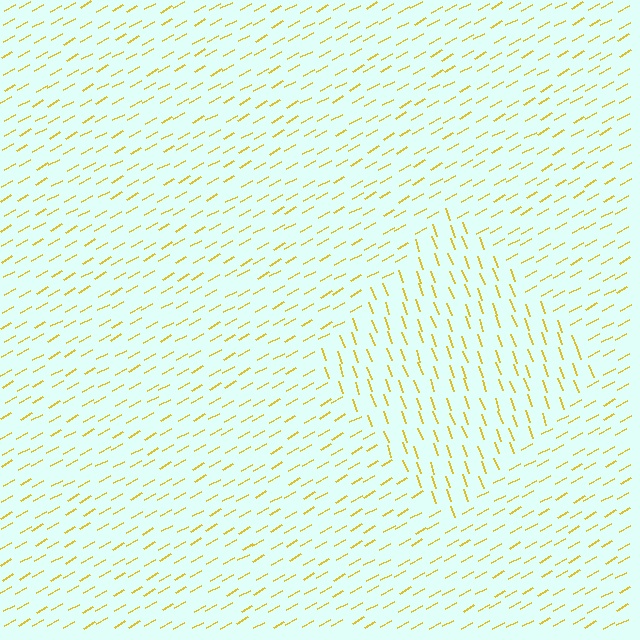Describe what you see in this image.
The image is filled with small yellow line segments. A diamond region in the image has lines oriented differently from the surrounding lines, creating a visible texture boundary.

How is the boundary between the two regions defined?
The boundary is defined purely by a change in line orientation (approximately 81 degrees difference). All lines are the same color and thickness.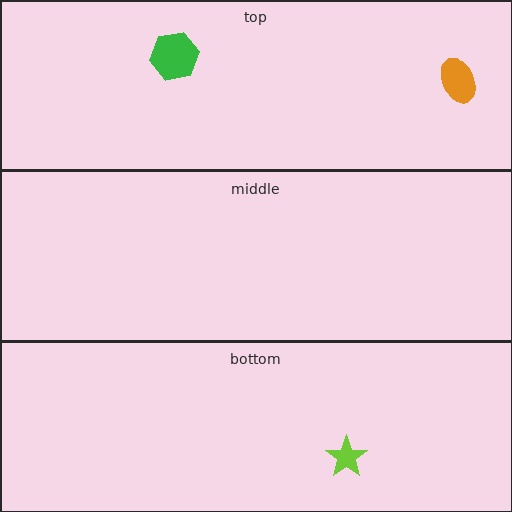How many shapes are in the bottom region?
1.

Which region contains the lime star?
The bottom region.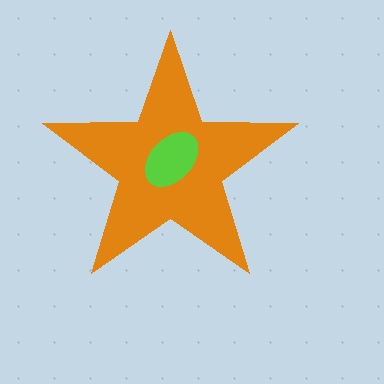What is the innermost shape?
The lime ellipse.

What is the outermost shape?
The orange star.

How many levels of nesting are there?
2.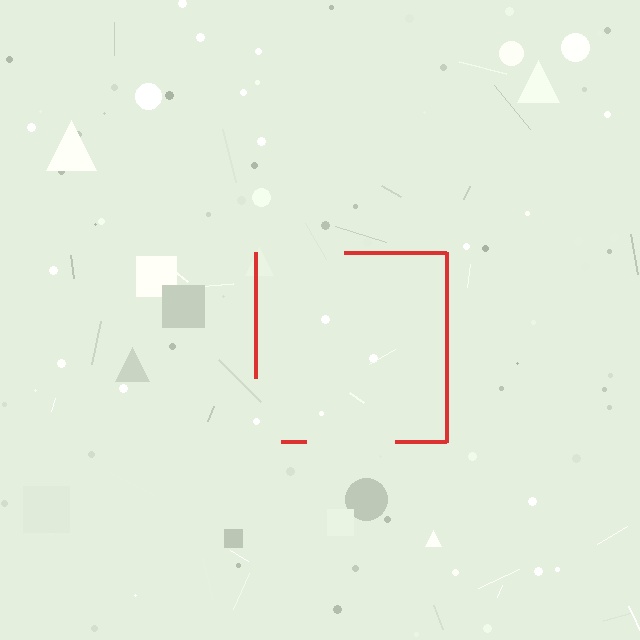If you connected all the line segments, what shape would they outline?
They would outline a square.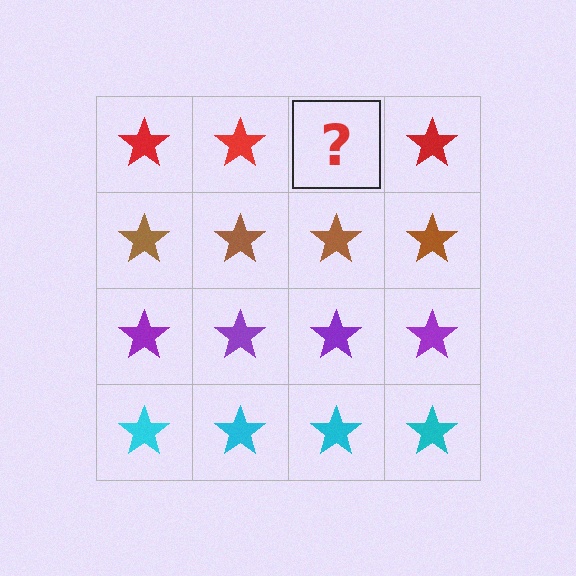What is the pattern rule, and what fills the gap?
The rule is that each row has a consistent color. The gap should be filled with a red star.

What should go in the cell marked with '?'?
The missing cell should contain a red star.